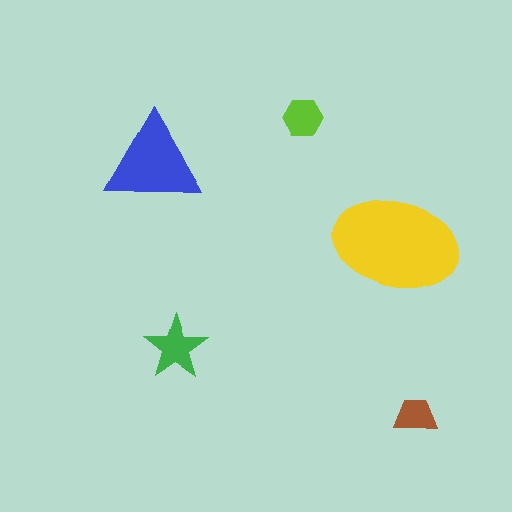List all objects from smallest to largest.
The brown trapezoid, the lime hexagon, the green star, the blue triangle, the yellow ellipse.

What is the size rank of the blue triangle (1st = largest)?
2nd.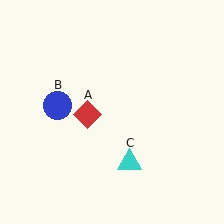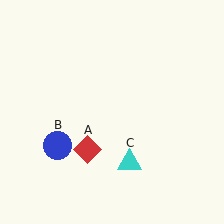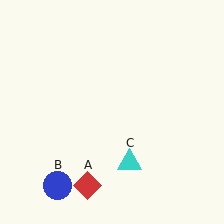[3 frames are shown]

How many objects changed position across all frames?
2 objects changed position: red diamond (object A), blue circle (object B).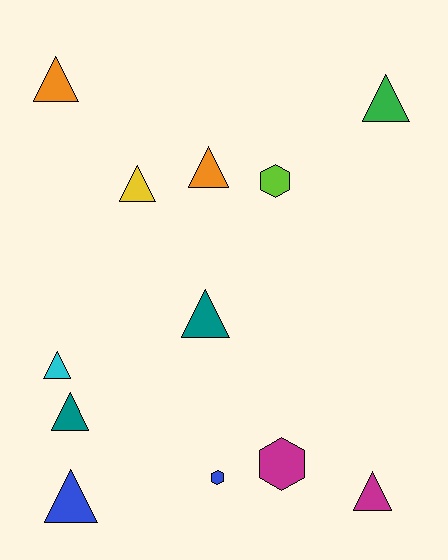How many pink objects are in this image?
There are no pink objects.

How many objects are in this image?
There are 12 objects.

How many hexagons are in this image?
There are 3 hexagons.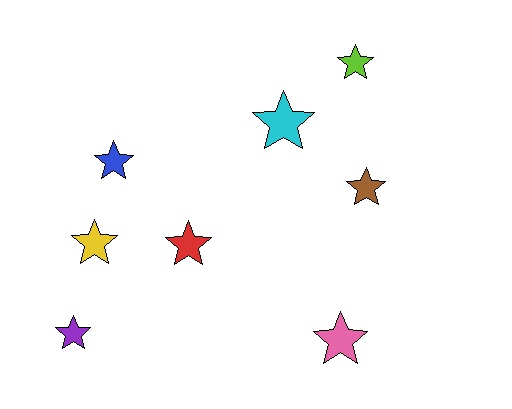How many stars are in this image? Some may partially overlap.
There are 8 stars.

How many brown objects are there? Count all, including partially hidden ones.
There is 1 brown object.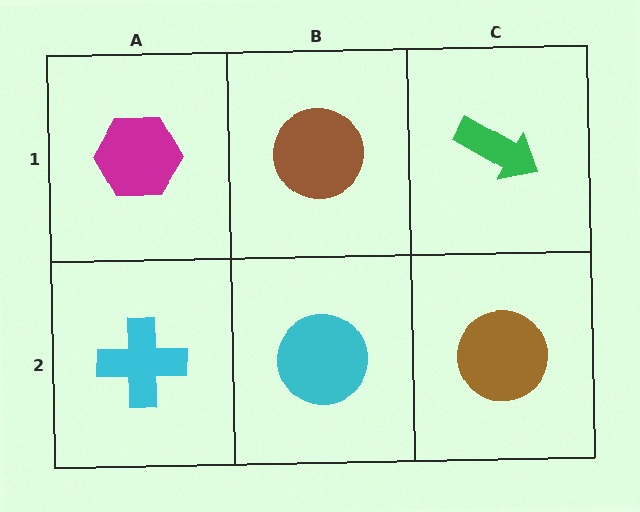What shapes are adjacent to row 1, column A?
A cyan cross (row 2, column A), a brown circle (row 1, column B).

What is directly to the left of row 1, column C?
A brown circle.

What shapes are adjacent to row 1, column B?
A cyan circle (row 2, column B), a magenta hexagon (row 1, column A), a green arrow (row 1, column C).